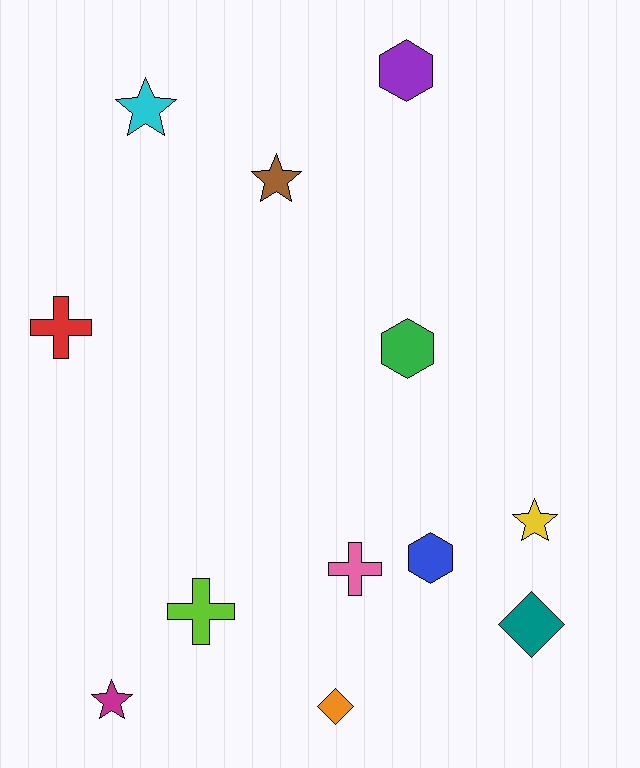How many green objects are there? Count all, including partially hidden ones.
There is 1 green object.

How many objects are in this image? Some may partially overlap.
There are 12 objects.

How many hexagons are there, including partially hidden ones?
There are 3 hexagons.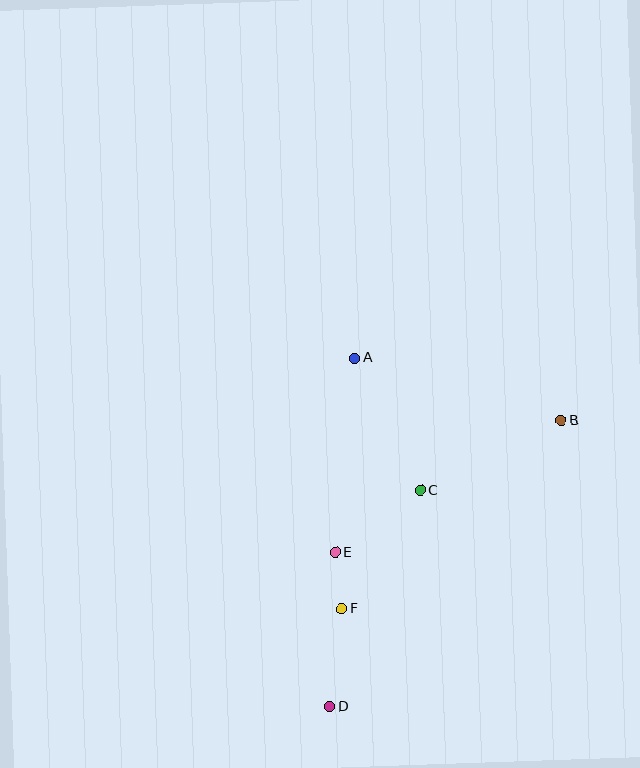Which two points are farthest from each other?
Points B and D are farthest from each other.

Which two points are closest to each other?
Points E and F are closest to each other.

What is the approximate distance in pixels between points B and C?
The distance between B and C is approximately 158 pixels.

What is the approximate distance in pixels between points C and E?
The distance between C and E is approximately 105 pixels.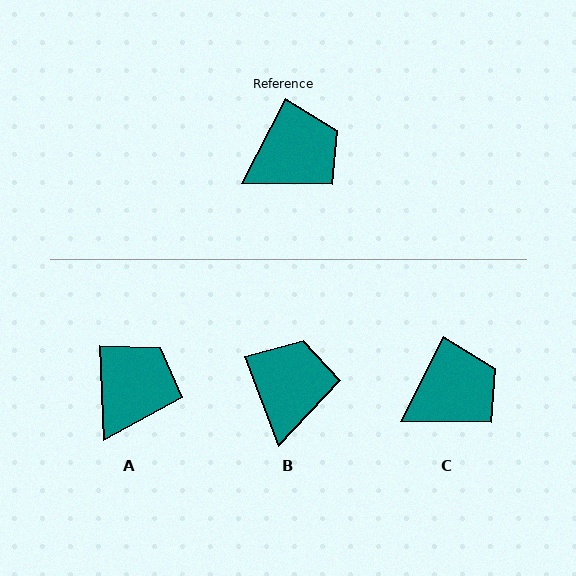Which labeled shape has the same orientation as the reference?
C.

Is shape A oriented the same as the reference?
No, it is off by about 29 degrees.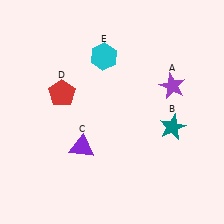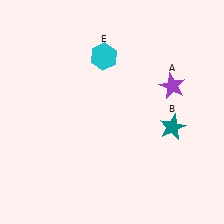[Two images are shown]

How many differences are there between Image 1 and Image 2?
There are 2 differences between the two images.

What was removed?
The purple triangle (C), the red pentagon (D) were removed in Image 2.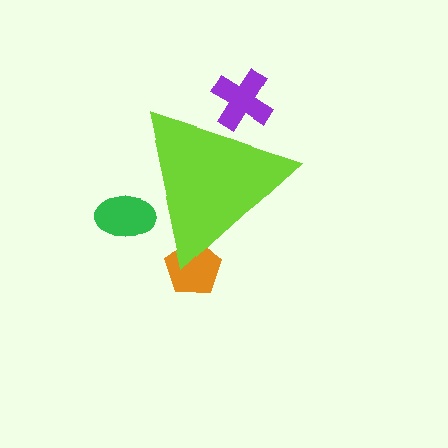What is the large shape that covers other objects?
A lime triangle.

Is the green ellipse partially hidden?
Yes, the green ellipse is partially hidden behind the lime triangle.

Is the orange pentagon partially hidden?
Yes, the orange pentagon is partially hidden behind the lime triangle.